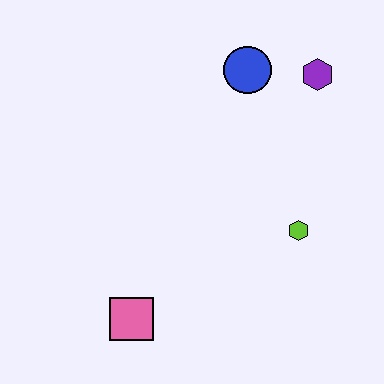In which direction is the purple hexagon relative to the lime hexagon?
The purple hexagon is above the lime hexagon.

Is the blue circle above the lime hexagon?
Yes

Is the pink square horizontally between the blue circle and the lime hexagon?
No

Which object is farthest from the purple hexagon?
The pink square is farthest from the purple hexagon.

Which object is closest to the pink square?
The lime hexagon is closest to the pink square.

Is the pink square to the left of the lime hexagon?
Yes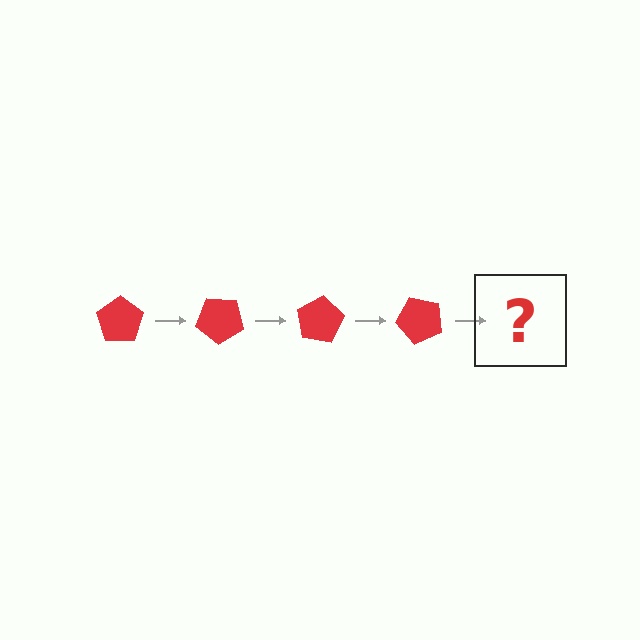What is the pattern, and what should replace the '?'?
The pattern is that the pentagon rotates 40 degrees each step. The '?' should be a red pentagon rotated 160 degrees.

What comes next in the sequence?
The next element should be a red pentagon rotated 160 degrees.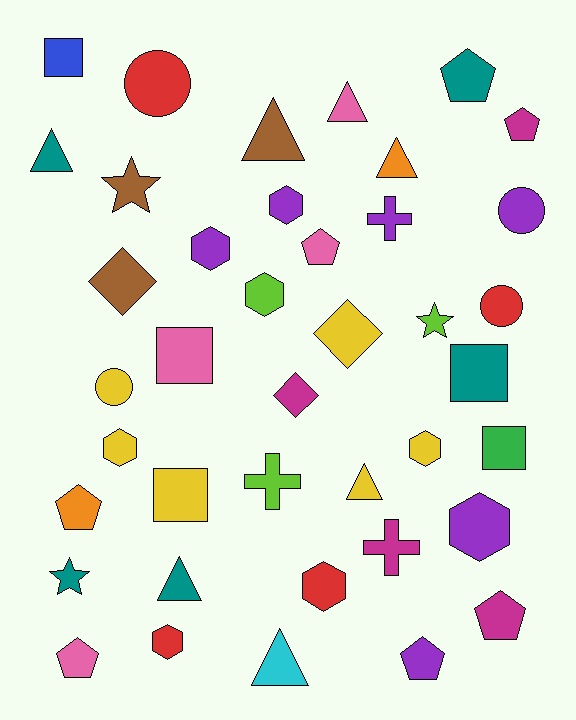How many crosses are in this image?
There are 3 crosses.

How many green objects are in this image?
There is 1 green object.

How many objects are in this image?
There are 40 objects.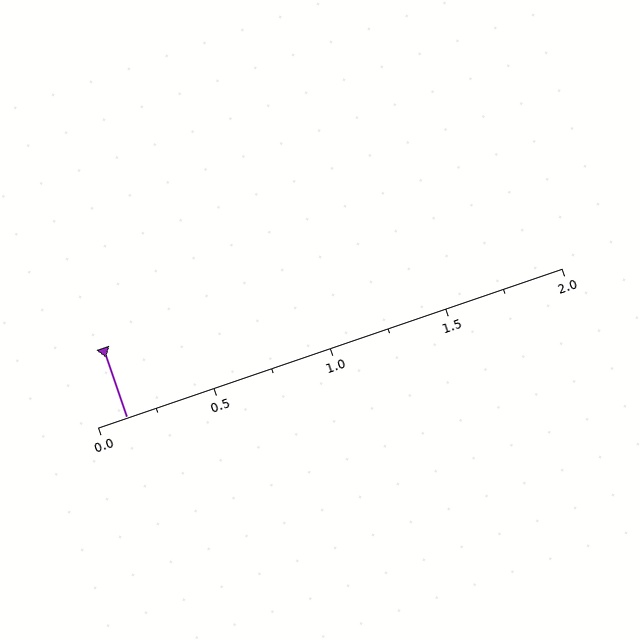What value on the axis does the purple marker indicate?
The marker indicates approximately 0.12.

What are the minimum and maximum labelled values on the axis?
The axis runs from 0.0 to 2.0.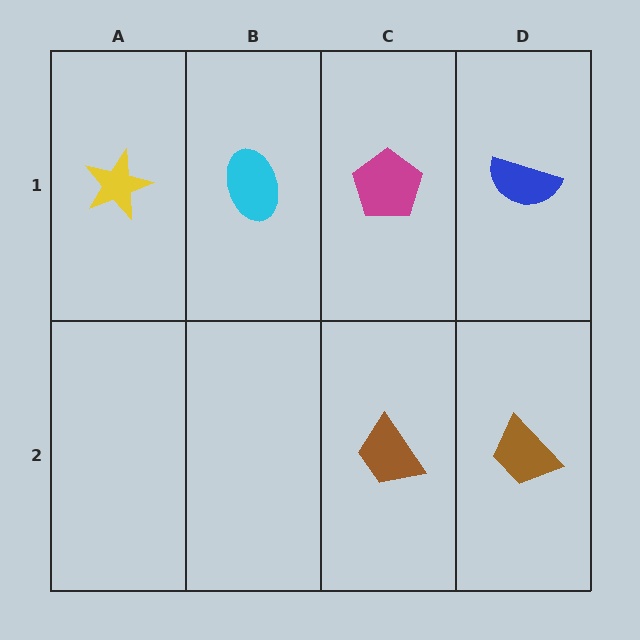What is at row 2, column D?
A brown trapezoid.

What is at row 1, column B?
A cyan ellipse.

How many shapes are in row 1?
4 shapes.